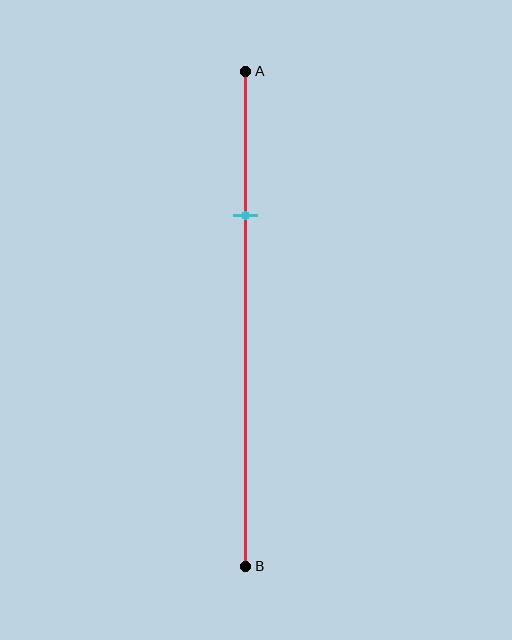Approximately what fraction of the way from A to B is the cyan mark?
The cyan mark is approximately 30% of the way from A to B.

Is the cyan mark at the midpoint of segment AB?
No, the mark is at about 30% from A, not at the 50% midpoint.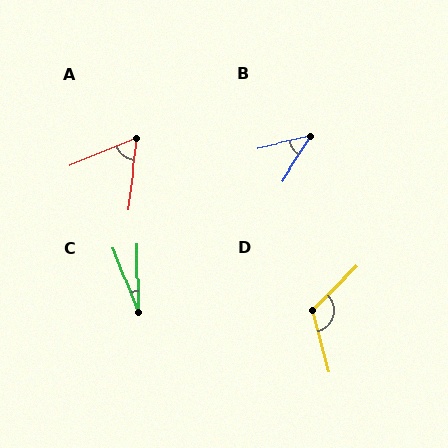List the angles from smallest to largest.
C (20°), B (44°), A (60°), D (119°).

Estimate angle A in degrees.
Approximately 60 degrees.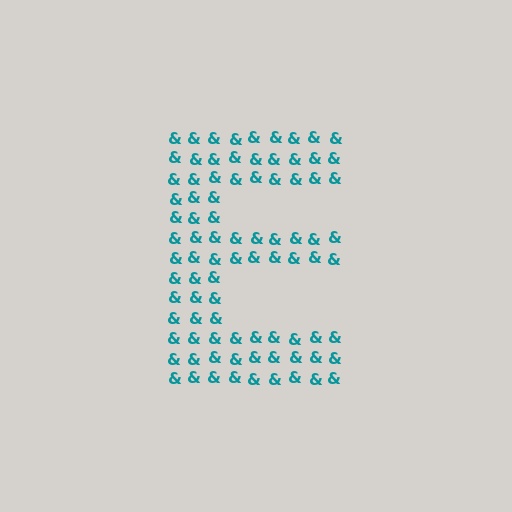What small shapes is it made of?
It is made of small ampersands.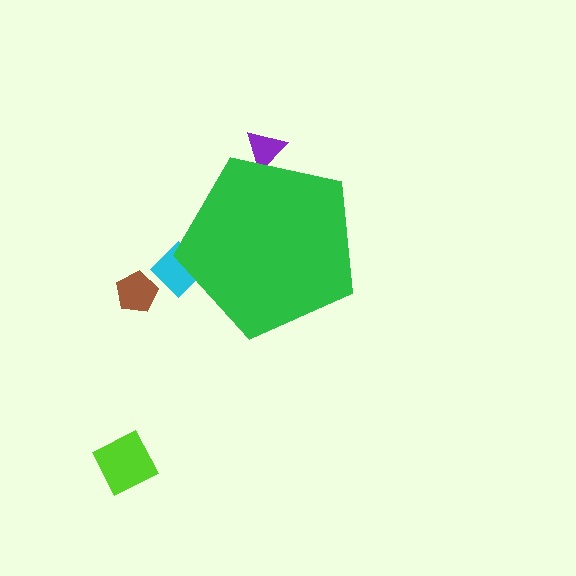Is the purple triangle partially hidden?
Yes, the purple triangle is partially hidden behind the green pentagon.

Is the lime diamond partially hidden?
No, the lime diamond is fully visible.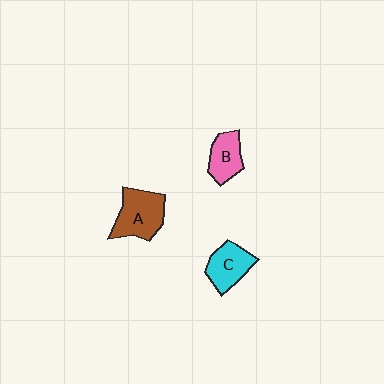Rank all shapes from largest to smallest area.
From largest to smallest: A (brown), C (cyan), B (pink).